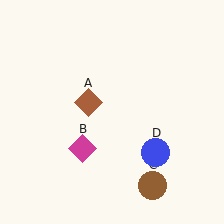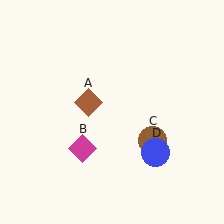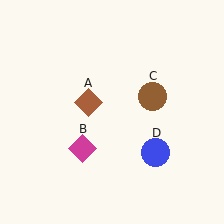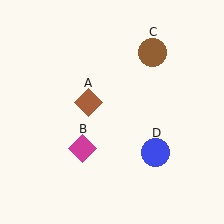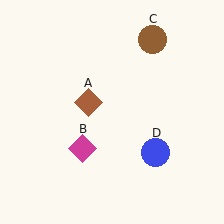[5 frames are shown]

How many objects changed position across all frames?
1 object changed position: brown circle (object C).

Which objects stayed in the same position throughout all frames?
Brown diamond (object A) and magenta diamond (object B) and blue circle (object D) remained stationary.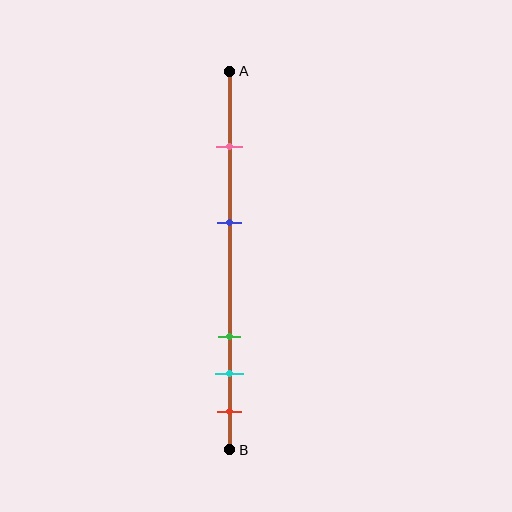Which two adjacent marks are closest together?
The cyan and red marks are the closest adjacent pair.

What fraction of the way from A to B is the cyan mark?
The cyan mark is approximately 80% (0.8) of the way from A to B.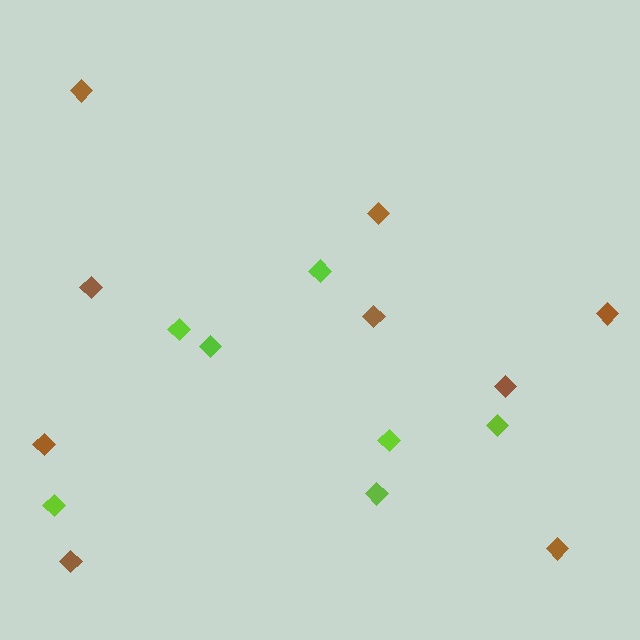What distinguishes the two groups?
There are 2 groups: one group of lime diamonds (7) and one group of brown diamonds (9).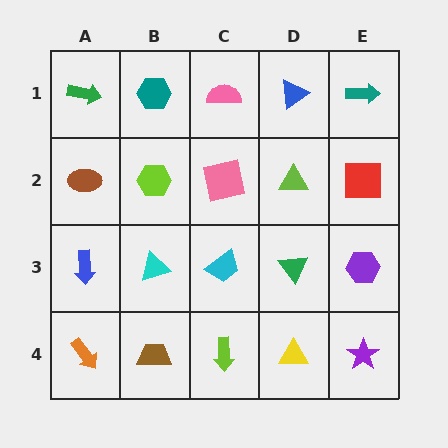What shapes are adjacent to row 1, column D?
A lime triangle (row 2, column D), a pink semicircle (row 1, column C), a teal arrow (row 1, column E).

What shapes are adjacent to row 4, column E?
A purple hexagon (row 3, column E), a yellow triangle (row 4, column D).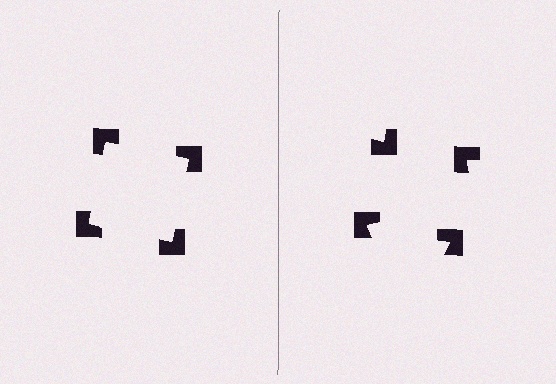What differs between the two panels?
The notched squares are positioned identically on both sides; only the wedge orientations differ. On the left they align to a square; on the right they are misaligned.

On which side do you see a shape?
An illusory square appears on the left side. On the right side the wedge cuts are rotated, so no coherent shape forms.